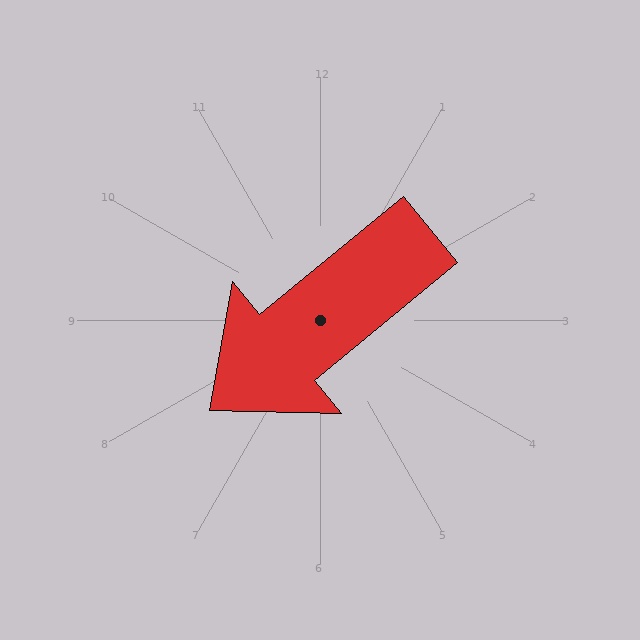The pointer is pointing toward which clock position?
Roughly 8 o'clock.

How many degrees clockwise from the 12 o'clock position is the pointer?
Approximately 231 degrees.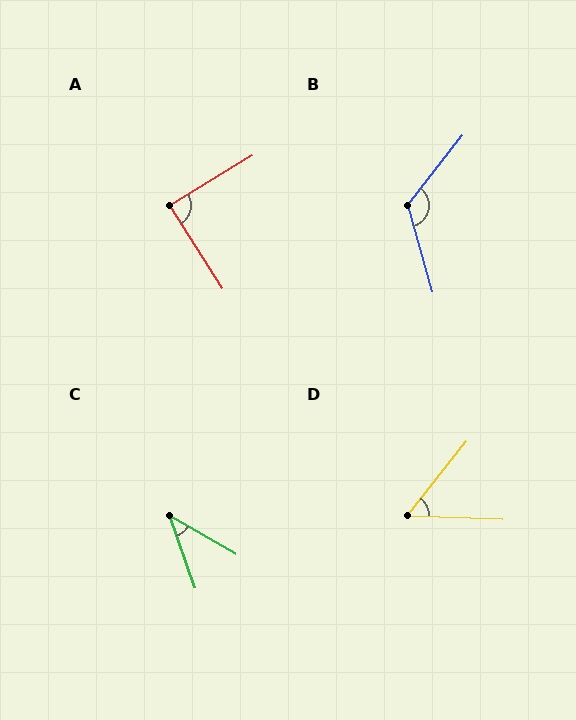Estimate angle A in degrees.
Approximately 89 degrees.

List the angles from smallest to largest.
C (41°), D (53°), A (89°), B (126°).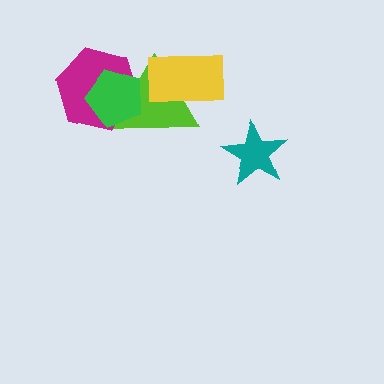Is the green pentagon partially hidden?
No, no other shape covers it.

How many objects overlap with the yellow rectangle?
1 object overlaps with the yellow rectangle.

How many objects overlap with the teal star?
0 objects overlap with the teal star.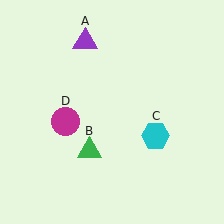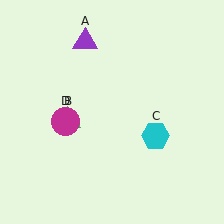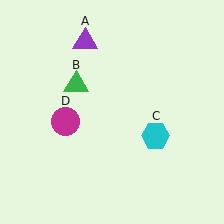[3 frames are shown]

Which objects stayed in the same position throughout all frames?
Purple triangle (object A) and cyan hexagon (object C) and magenta circle (object D) remained stationary.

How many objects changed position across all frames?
1 object changed position: green triangle (object B).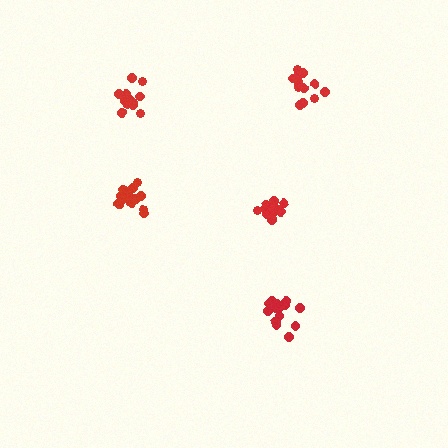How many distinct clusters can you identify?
There are 5 distinct clusters.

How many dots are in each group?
Group 1: 15 dots, Group 2: 15 dots, Group 3: 15 dots, Group 4: 12 dots, Group 5: 13 dots (70 total).